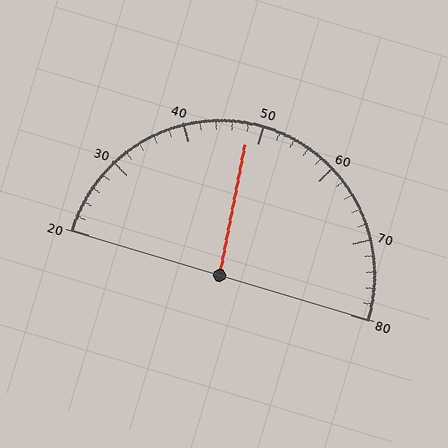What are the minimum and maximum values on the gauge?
The gauge ranges from 20 to 80.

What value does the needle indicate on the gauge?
The needle indicates approximately 48.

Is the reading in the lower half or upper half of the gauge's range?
The reading is in the lower half of the range (20 to 80).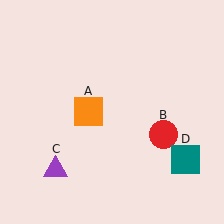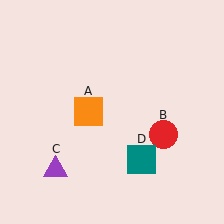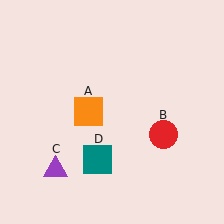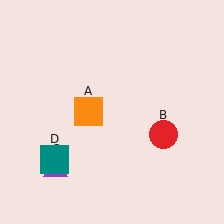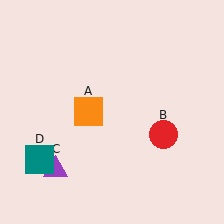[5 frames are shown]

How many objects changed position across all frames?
1 object changed position: teal square (object D).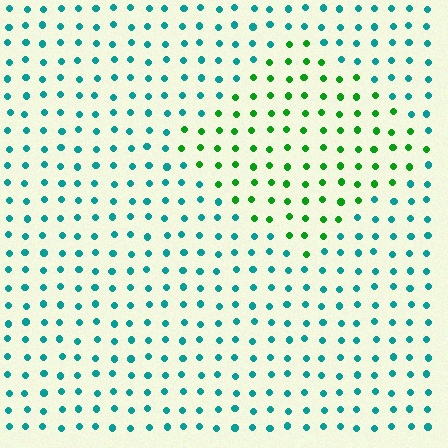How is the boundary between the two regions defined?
The boundary is defined purely by a slight shift in hue (about 52 degrees). Spacing, size, and orientation are identical on both sides.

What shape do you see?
I see a diamond.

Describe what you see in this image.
The image is filled with small teal elements in a uniform arrangement. A diamond-shaped region is visible where the elements are tinted to a slightly different hue, forming a subtle color boundary.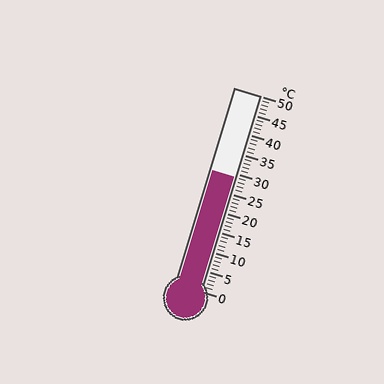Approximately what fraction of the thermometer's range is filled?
The thermometer is filled to approximately 60% of its range.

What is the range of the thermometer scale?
The thermometer scale ranges from 0°C to 50°C.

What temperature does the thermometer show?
The thermometer shows approximately 29°C.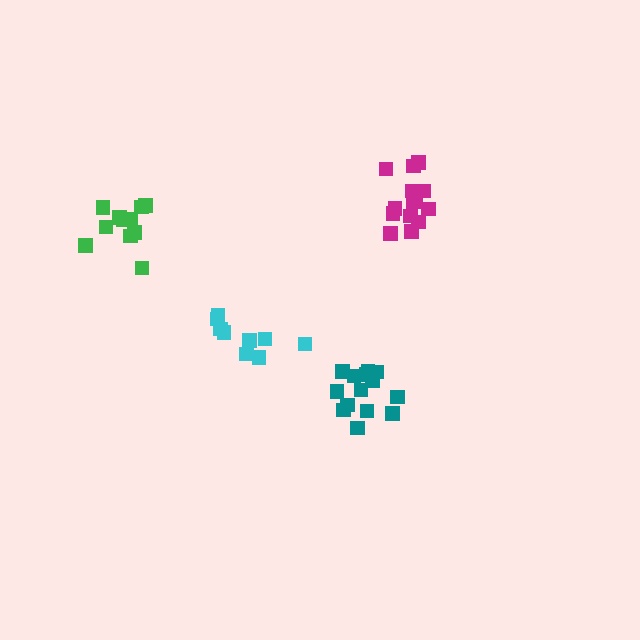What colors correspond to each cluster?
The clusters are colored: cyan, green, magenta, teal.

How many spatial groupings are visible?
There are 4 spatial groupings.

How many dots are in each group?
Group 1: 9 dots, Group 2: 11 dots, Group 3: 14 dots, Group 4: 14 dots (48 total).